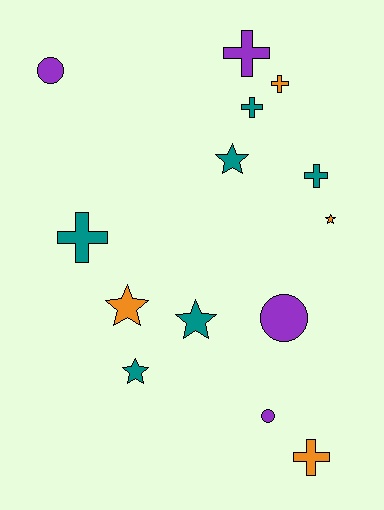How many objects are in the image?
There are 14 objects.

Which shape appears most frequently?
Cross, with 6 objects.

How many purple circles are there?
There are 3 purple circles.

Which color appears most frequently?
Teal, with 6 objects.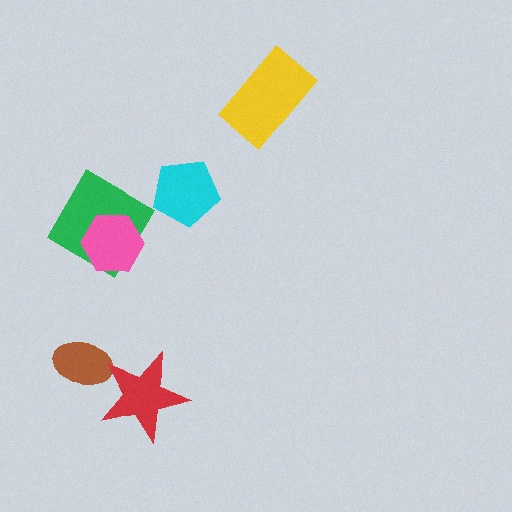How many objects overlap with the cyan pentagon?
0 objects overlap with the cyan pentagon.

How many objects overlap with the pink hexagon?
1 object overlaps with the pink hexagon.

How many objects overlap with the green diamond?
1 object overlaps with the green diamond.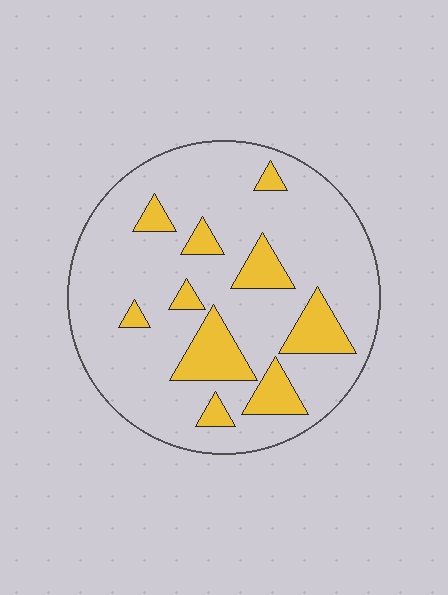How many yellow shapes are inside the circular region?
10.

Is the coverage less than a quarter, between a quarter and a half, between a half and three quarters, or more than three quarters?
Less than a quarter.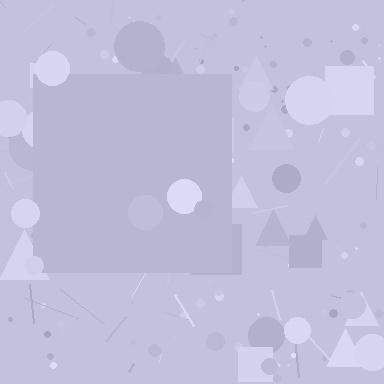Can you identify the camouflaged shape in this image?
The camouflaged shape is a square.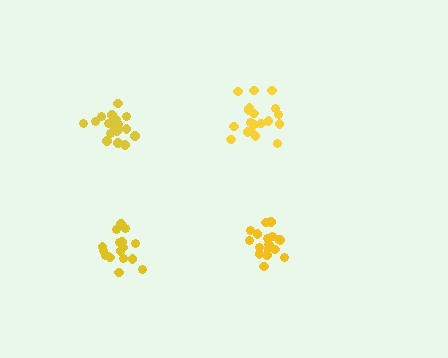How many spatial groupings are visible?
There are 4 spatial groupings.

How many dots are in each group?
Group 1: 20 dots, Group 2: 17 dots, Group 3: 17 dots, Group 4: 19 dots (73 total).